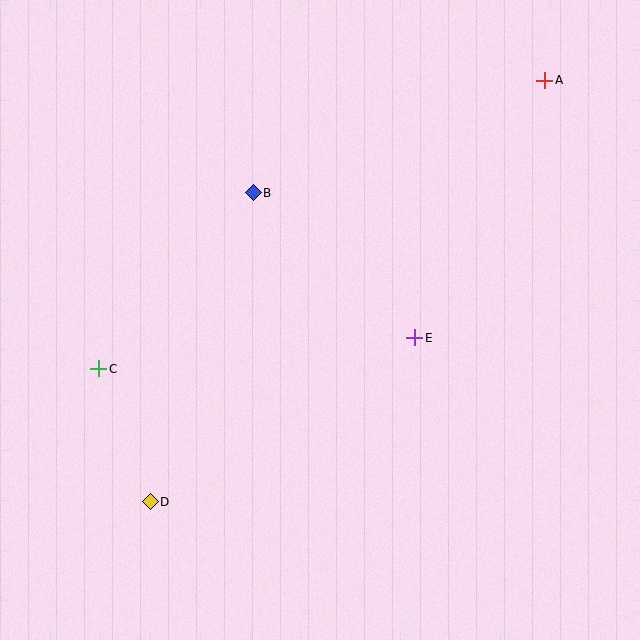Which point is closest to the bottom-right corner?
Point E is closest to the bottom-right corner.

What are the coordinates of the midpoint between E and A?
The midpoint between E and A is at (480, 209).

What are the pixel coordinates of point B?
Point B is at (253, 193).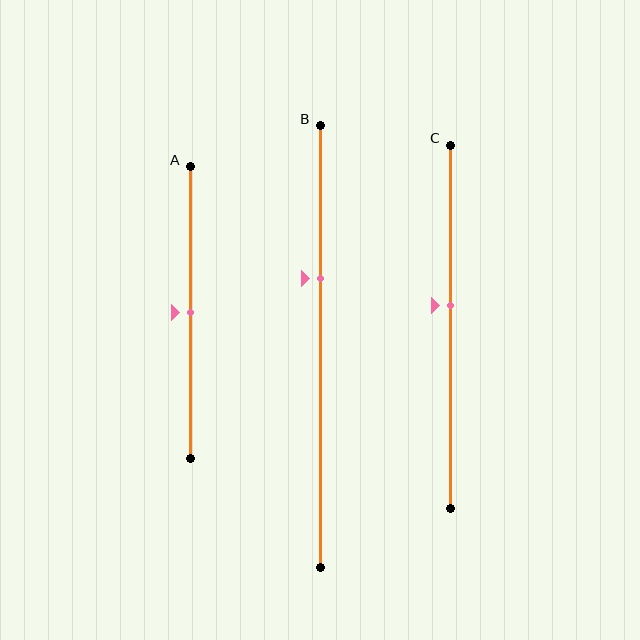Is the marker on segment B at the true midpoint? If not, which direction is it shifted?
No, the marker on segment B is shifted upward by about 15% of the segment length.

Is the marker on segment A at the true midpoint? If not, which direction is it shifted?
Yes, the marker on segment A is at the true midpoint.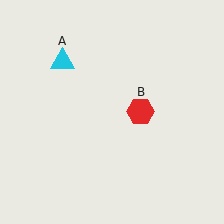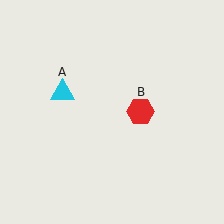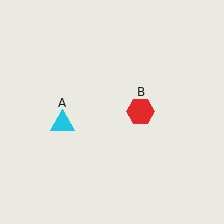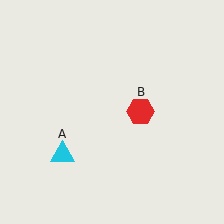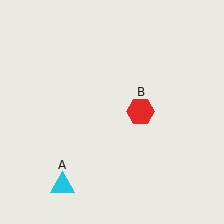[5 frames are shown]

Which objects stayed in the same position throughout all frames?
Red hexagon (object B) remained stationary.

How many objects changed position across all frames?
1 object changed position: cyan triangle (object A).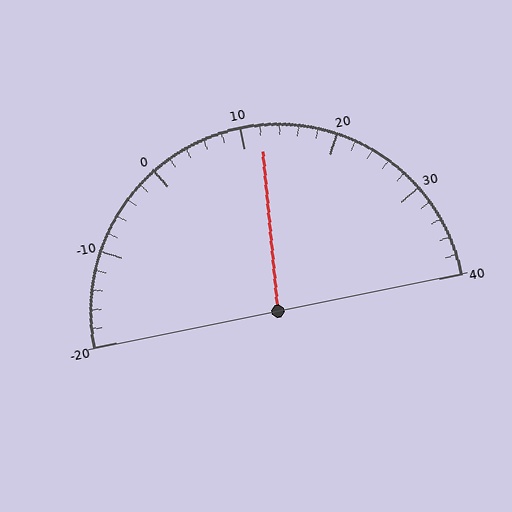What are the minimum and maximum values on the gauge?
The gauge ranges from -20 to 40.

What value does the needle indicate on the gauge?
The needle indicates approximately 12.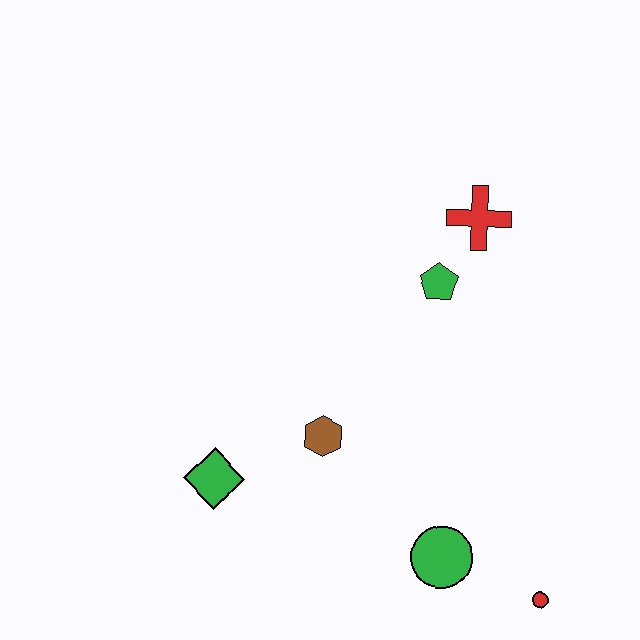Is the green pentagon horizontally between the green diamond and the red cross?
Yes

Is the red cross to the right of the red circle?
No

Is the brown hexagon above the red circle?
Yes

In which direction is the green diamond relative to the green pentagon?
The green diamond is to the left of the green pentagon.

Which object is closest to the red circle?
The green circle is closest to the red circle.